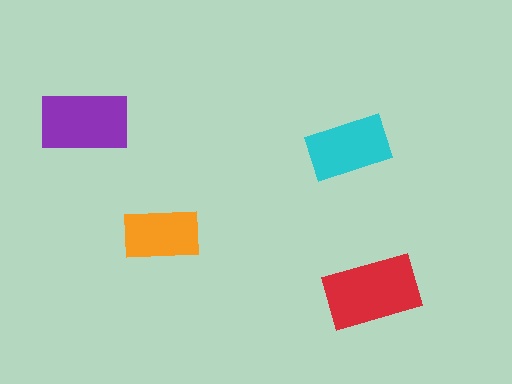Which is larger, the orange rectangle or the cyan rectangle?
The cyan one.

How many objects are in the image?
There are 4 objects in the image.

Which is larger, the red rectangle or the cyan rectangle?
The red one.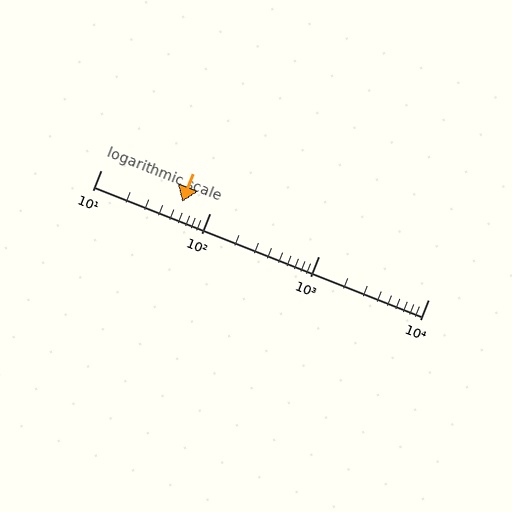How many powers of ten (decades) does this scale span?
The scale spans 3 decades, from 10 to 10000.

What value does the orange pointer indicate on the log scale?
The pointer indicates approximately 56.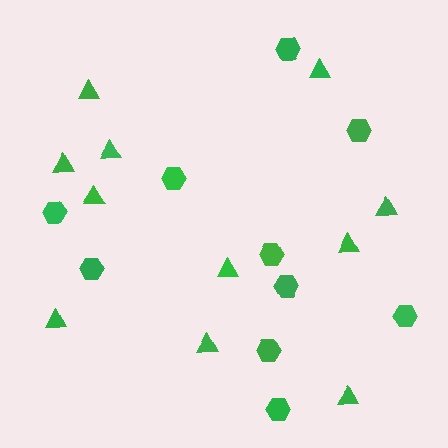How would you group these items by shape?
There are 2 groups: one group of hexagons (10) and one group of triangles (11).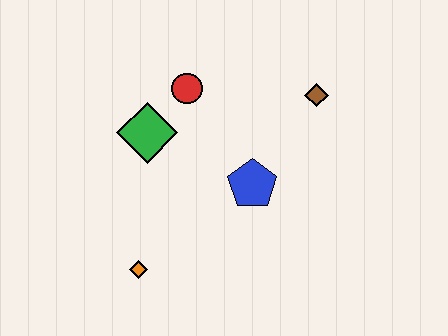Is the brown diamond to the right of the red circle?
Yes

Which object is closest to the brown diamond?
The blue pentagon is closest to the brown diamond.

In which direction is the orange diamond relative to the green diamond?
The orange diamond is below the green diamond.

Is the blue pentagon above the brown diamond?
No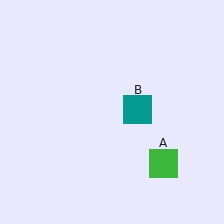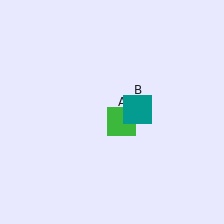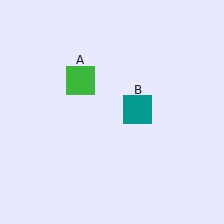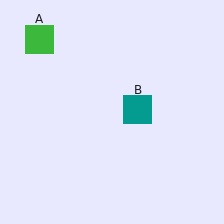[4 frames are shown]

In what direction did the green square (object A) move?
The green square (object A) moved up and to the left.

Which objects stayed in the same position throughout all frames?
Teal square (object B) remained stationary.